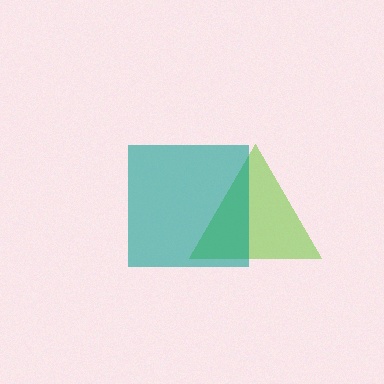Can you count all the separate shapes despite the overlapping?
Yes, there are 2 separate shapes.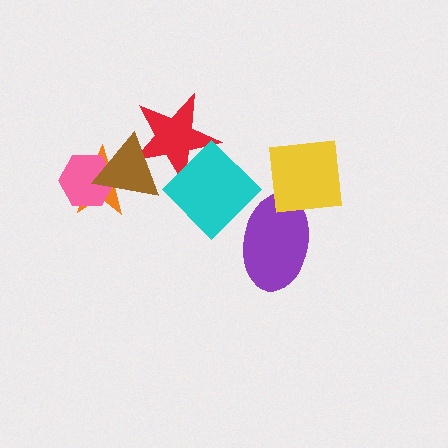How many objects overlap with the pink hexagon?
2 objects overlap with the pink hexagon.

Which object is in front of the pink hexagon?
The brown triangle is in front of the pink hexagon.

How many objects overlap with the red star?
2 objects overlap with the red star.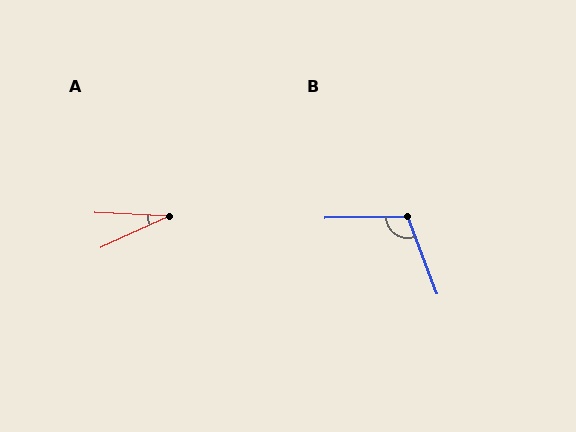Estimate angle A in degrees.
Approximately 28 degrees.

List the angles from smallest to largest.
A (28°), B (109°).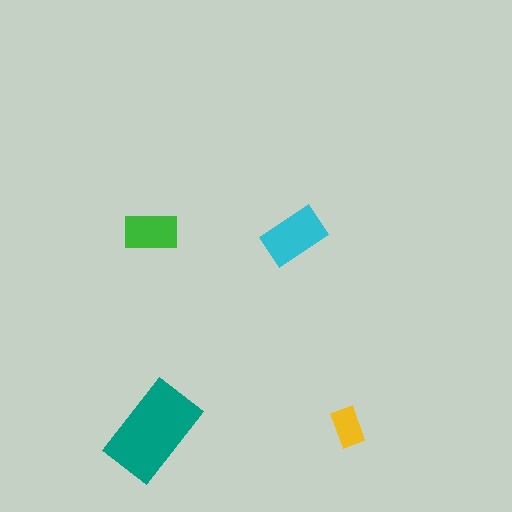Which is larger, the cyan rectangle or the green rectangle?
The cyan one.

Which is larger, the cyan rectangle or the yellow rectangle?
The cyan one.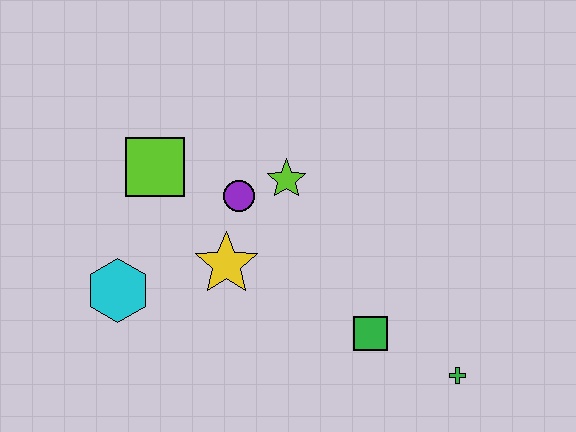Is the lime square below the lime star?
No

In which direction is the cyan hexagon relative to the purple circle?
The cyan hexagon is to the left of the purple circle.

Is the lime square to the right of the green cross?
No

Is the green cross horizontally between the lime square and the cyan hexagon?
No